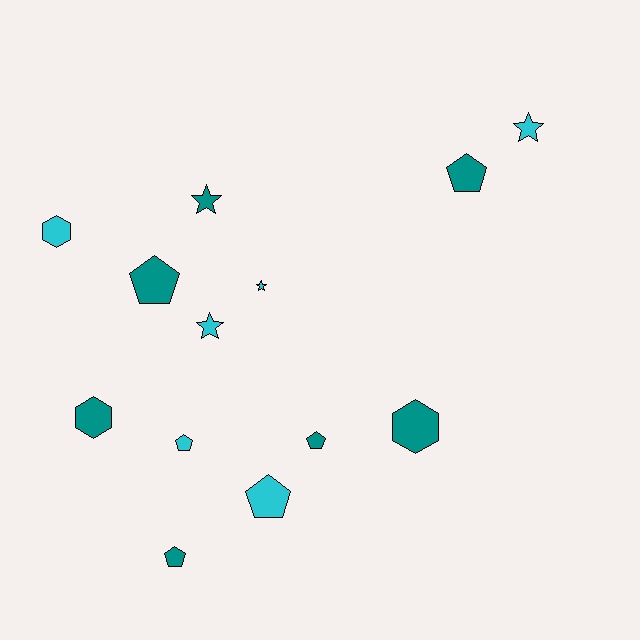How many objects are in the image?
There are 13 objects.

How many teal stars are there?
There is 1 teal star.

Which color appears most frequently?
Teal, with 7 objects.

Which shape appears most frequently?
Pentagon, with 6 objects.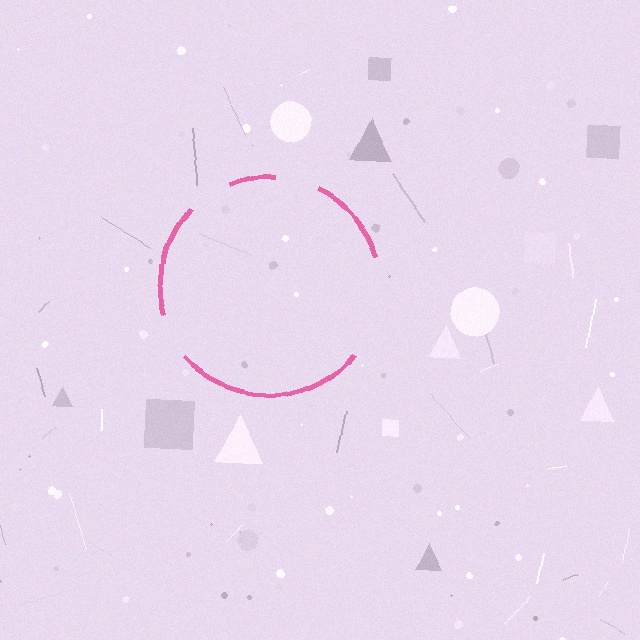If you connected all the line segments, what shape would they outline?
They would outline a circle.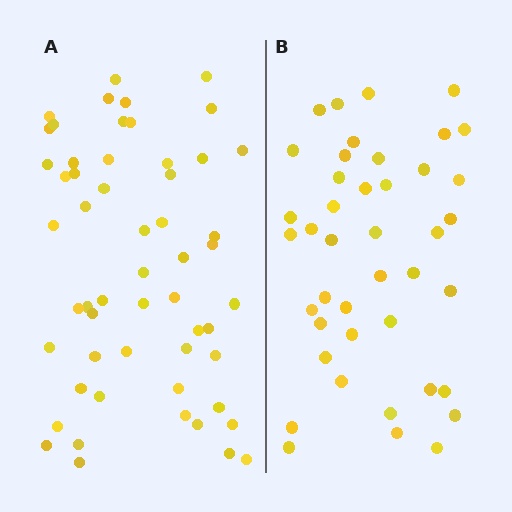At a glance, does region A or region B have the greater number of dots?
Region A (the left region) has more dots.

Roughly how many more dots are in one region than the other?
Region A has approximately 15 more dots than region B.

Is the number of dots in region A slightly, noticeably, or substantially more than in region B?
Region A has noticeably more, but not dramatically so. The ratio is roughly 1.3 to 1.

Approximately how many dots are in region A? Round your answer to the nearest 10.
About 60 dots. (The exact count is 55, which rounds to 60.)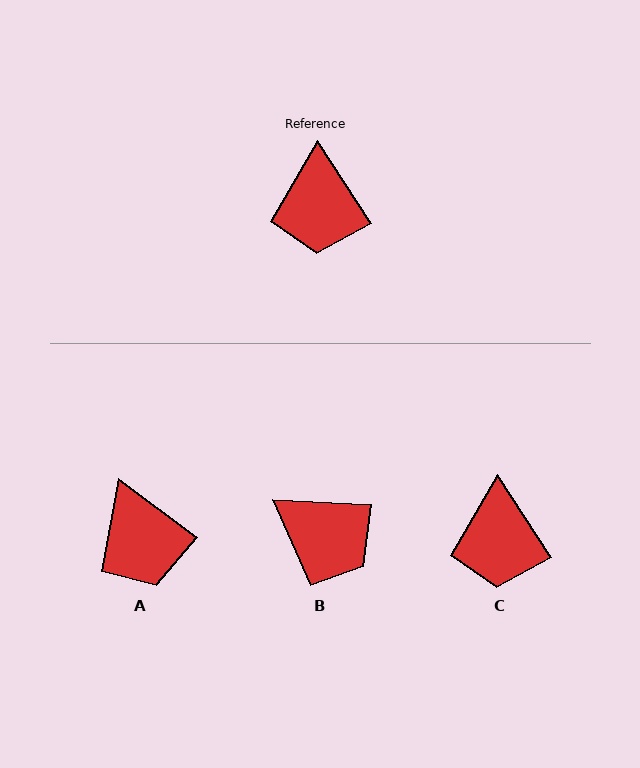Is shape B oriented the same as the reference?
No, it is off by about 54 degrees.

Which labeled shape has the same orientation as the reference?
C.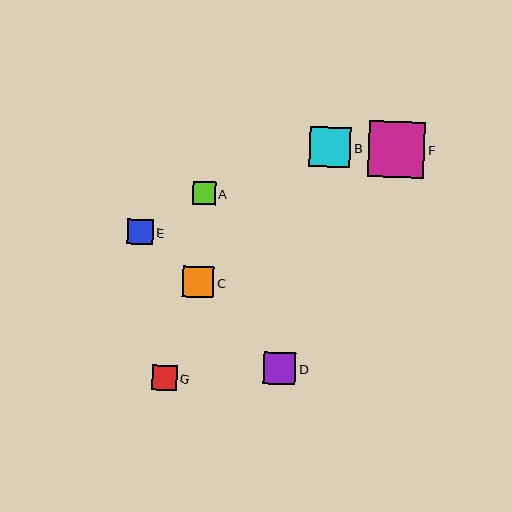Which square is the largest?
Square F is the largest with a size of approximately 56 pixels.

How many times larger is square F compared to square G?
Square F is approximately 2.2 times the size of square G.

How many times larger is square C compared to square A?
Square C is approximately 1.4 times the size of square A.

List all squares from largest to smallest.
From largest to smallest: F, B, D, C, E, G, A.